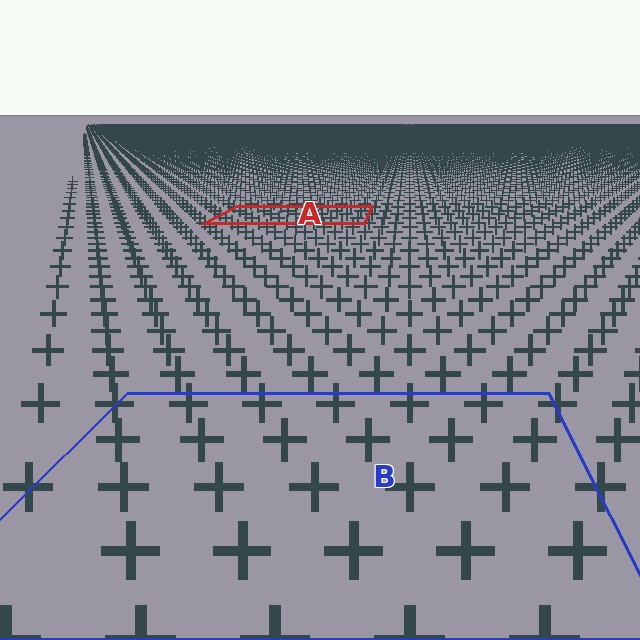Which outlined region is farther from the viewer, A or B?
Region A is farther from the viewer — the texture elements inside it appear smaller and more densely packed.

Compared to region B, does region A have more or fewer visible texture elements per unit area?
Region A has more texture elements per unit area — they are packed more densely because it is farther away.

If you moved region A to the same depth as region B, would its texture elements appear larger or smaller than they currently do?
They would appear larger. At a closer depth, the same texture elements are projected at a bigger on-screen size.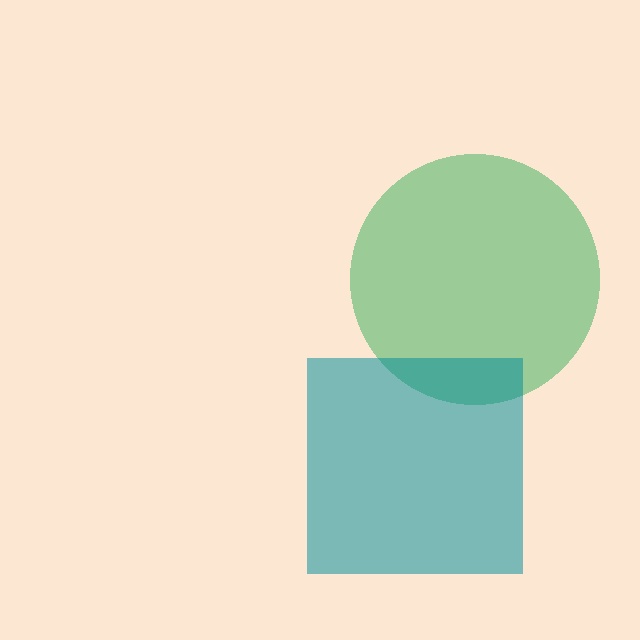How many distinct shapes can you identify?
There are 2 distinct shapes: a green circle, a teal square.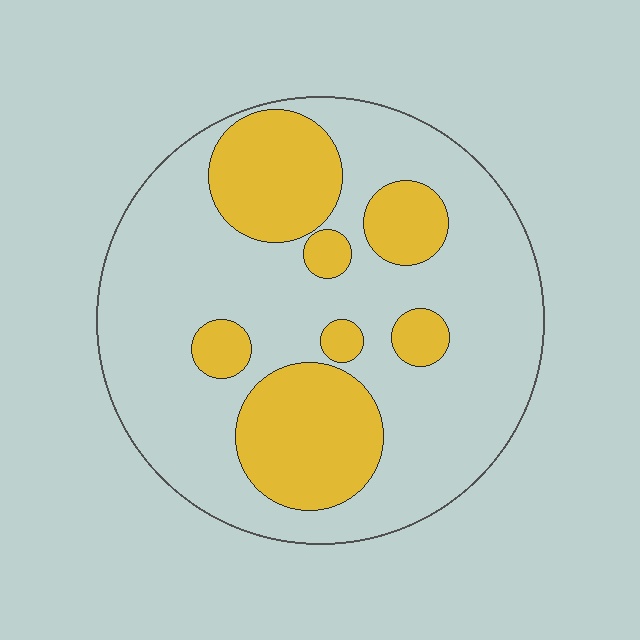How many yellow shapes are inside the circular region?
7.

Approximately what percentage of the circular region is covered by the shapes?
Approximately 30%.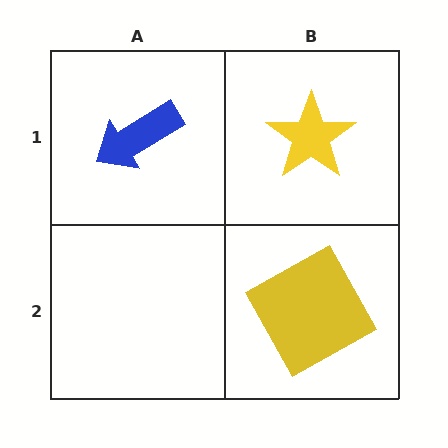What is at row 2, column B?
A yellow square.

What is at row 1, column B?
A yellow star.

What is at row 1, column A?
A blue arrow.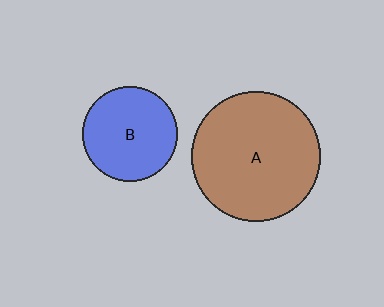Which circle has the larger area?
Circle A (brown).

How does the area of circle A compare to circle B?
Approximately 1.9 times.